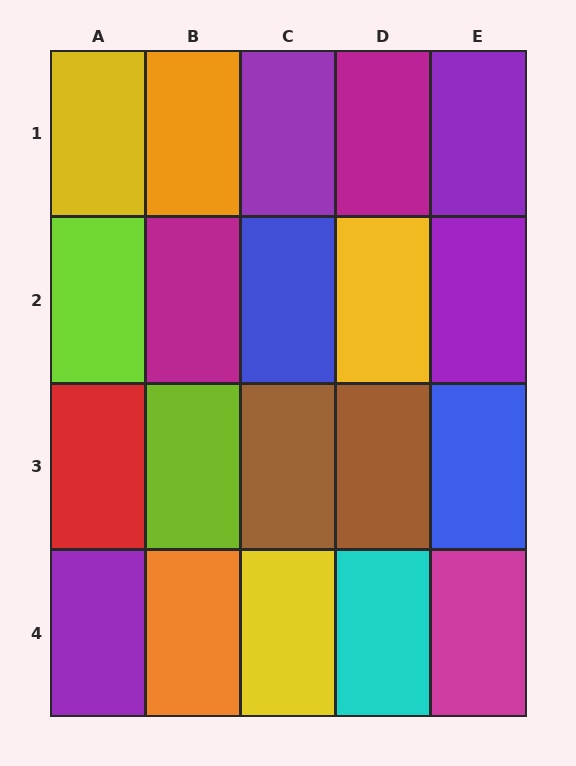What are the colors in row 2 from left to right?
Lime, magenta, blue, yellow, purple.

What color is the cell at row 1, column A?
Yellow.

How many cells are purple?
4 cells are purple.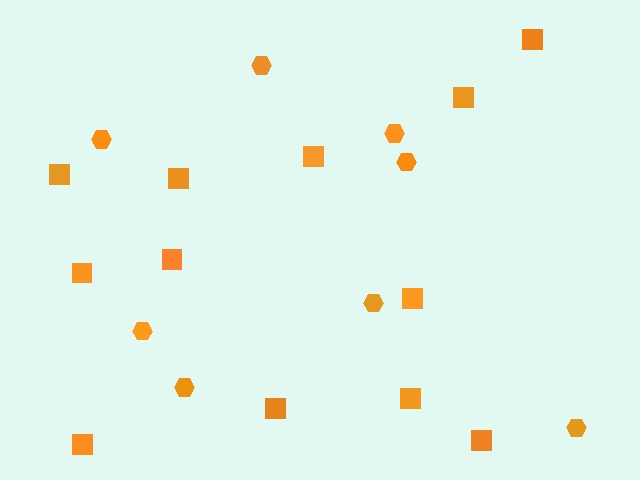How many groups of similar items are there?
There are 2 groups: one group of squares (12) and one group of hexagons (8).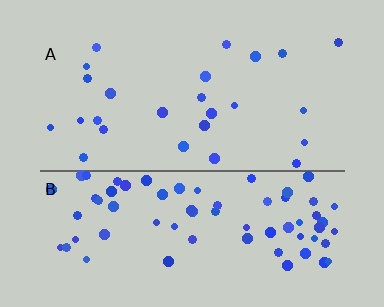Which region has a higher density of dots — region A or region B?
B (the bottom).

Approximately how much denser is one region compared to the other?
Approximately 3.0× — region B over region A.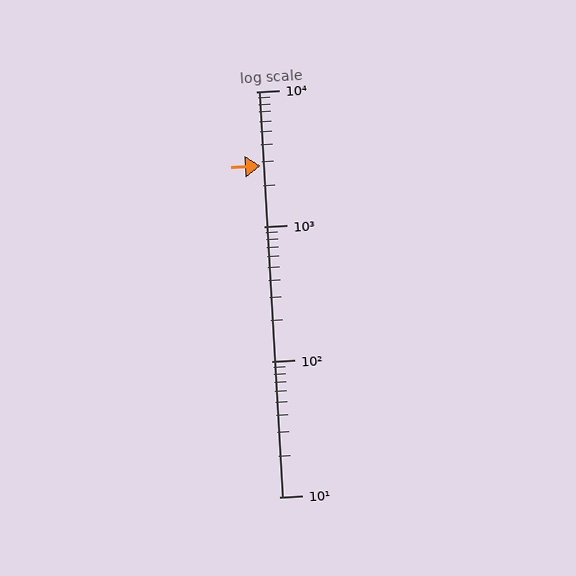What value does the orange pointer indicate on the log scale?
The pointer indicates approximately 2800.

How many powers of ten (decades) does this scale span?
The scale spans 3 decades, from 10 to 10000.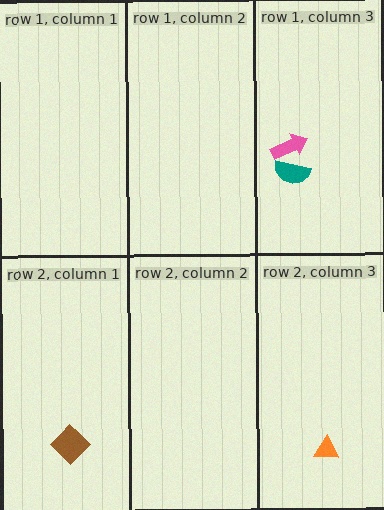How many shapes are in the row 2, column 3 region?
1.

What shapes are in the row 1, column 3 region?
The pink arrow, the teal semicircle.